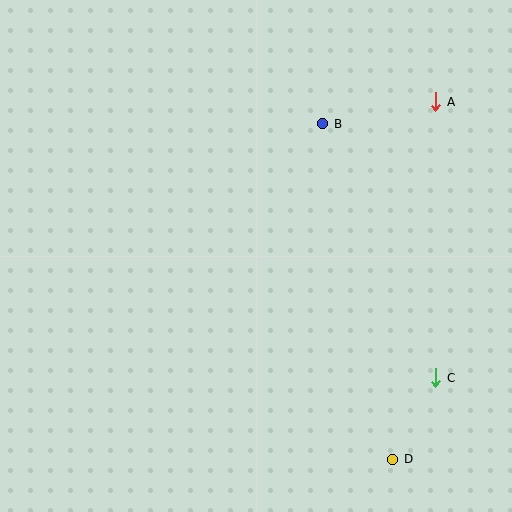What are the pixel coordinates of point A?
Point A is at (436, 102).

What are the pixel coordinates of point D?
Point D is at (393, 459).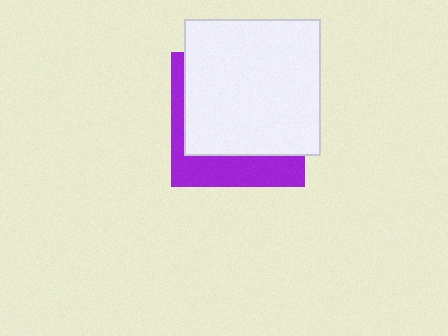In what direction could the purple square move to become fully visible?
The purple square could move down. That would shift it out from behind the white square entirely.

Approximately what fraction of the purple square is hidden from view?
Roughly 70% of the purple square is hidden behind the white square.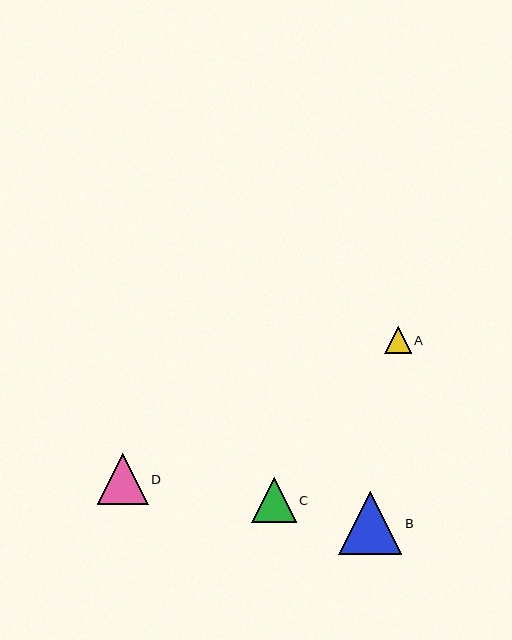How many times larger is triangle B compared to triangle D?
Triangle B is approximately 1.2 times the size of triangle D.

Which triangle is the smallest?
Triangle A is the smallest with a size of approximately 27 pixels.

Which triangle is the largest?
Triangle B is the largest with a size of approximately 63 pixels.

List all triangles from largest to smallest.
From largest to smallest: B, D, C, A.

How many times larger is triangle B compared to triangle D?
Triangle B is approximately 1.2 times the size of triangle D.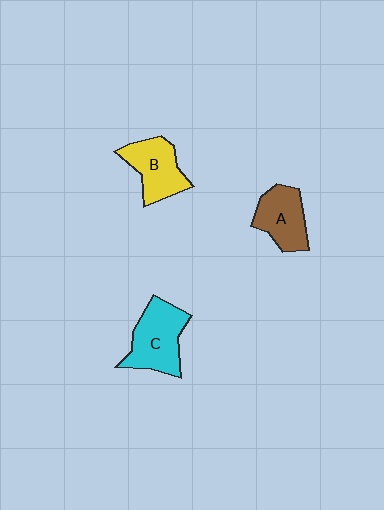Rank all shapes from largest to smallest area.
From largest to smallest: C (cyan), B (yellow), A (brown).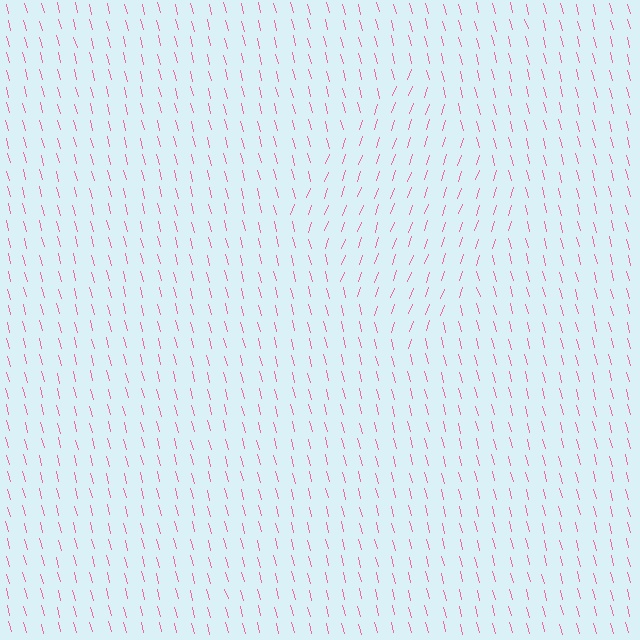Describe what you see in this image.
The image is filled with small pink line segments. A diamond region in the image has lines oriented differently from the surrounding lines, creating a visible texture boundary.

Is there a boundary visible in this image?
Yes, there is a texture boundary formed by a change in line orientation.